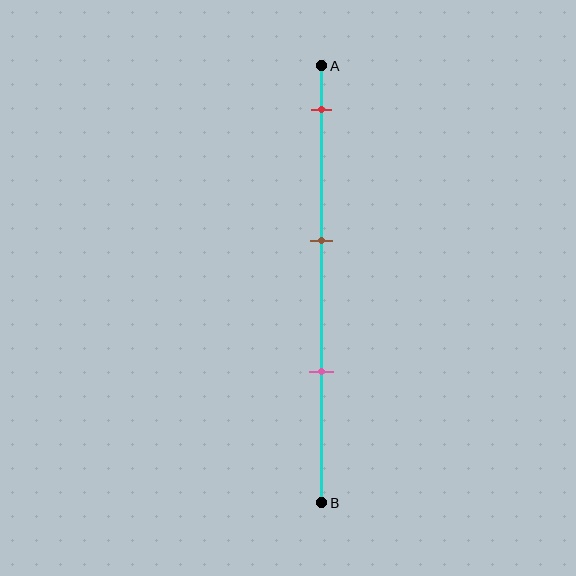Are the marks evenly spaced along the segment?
Yes, the marks are approximately evenly spaced.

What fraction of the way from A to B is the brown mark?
The brown mark is approximately 40% (0.4) of the way from A to B.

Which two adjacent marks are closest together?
The brown and pink marks are the closest adjacent pair.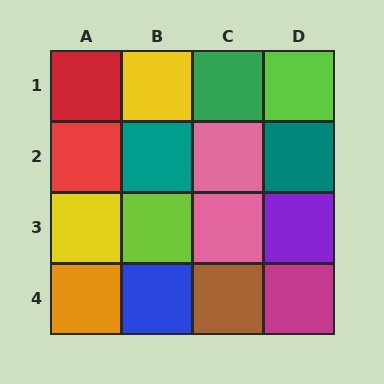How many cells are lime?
2 cells are lime.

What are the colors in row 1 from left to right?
Red, yellow, green, lime.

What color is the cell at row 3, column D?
Purple.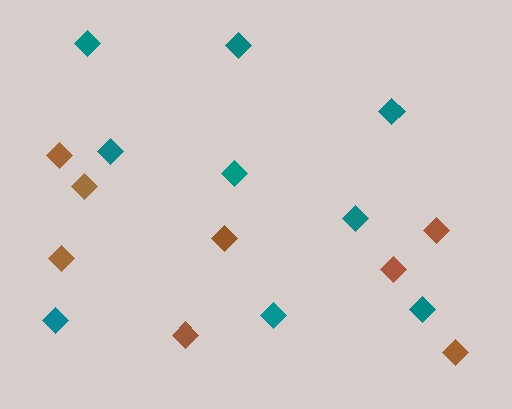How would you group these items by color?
There are 2 groups: one group of brown diamonds (8) and one group of teal diamonds (9).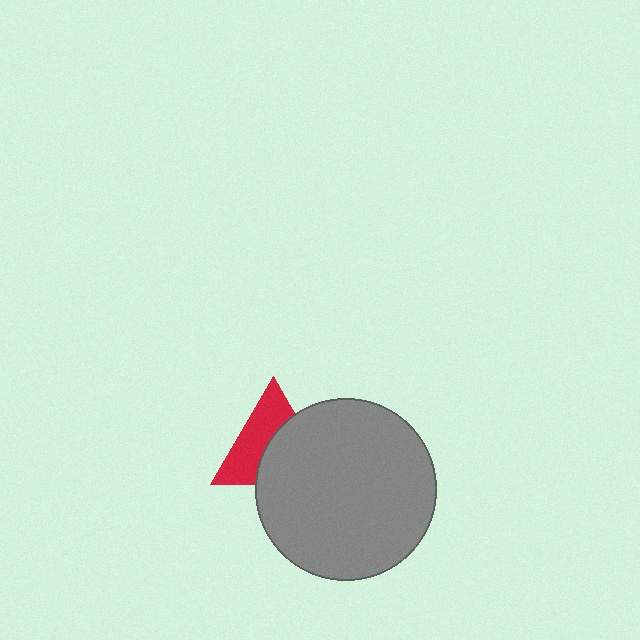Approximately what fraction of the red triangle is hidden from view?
Roughly 50% of the red triangle is hidden behind the gray circle.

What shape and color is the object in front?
The object in front is a gray circle.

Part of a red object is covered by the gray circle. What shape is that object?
It is a triangle.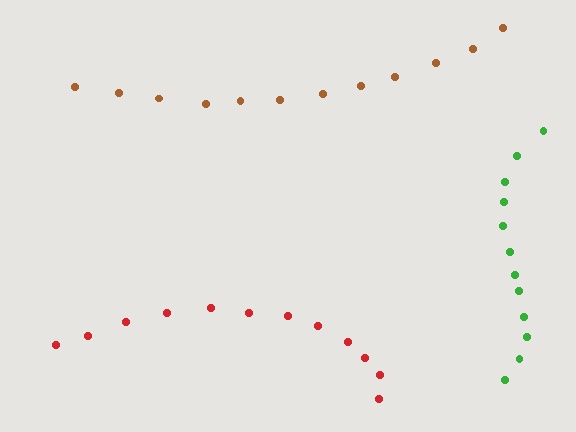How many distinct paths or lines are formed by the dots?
There are 3 distinct paths.